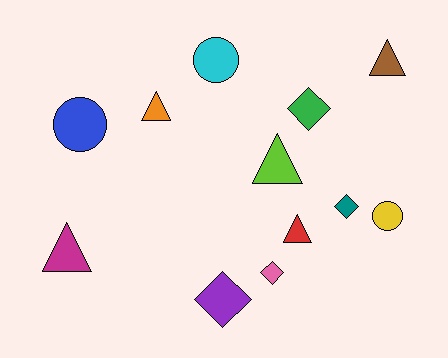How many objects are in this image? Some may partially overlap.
There are 12 objects.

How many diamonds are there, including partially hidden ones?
There are 4 diamonds.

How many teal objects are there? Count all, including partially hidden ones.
There is 1 teal object.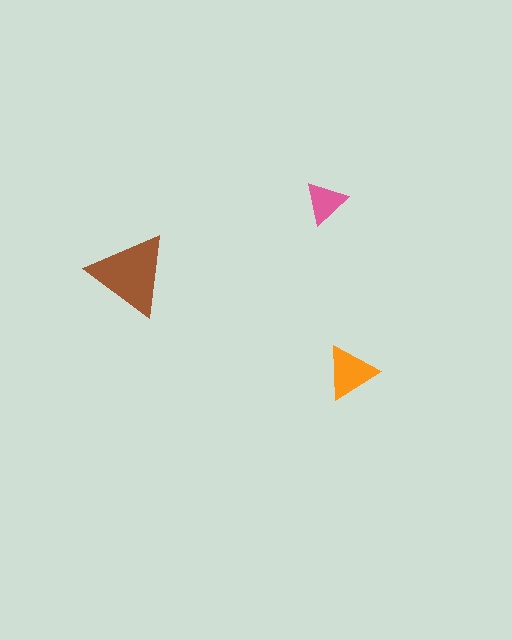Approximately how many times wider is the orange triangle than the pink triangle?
About 1.5 times wider.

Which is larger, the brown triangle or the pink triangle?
The brown one.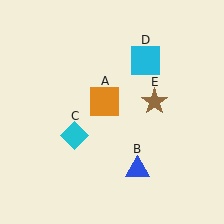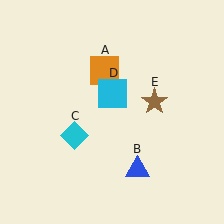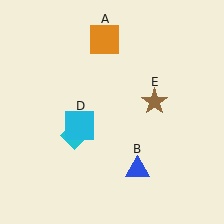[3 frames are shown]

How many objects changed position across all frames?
2 objects changed position: orange square (object A), cyan square (object D).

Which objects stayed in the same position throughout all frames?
Blue triangle (object B) and cyan diamond (object C) and brown star (object E) remained stationary.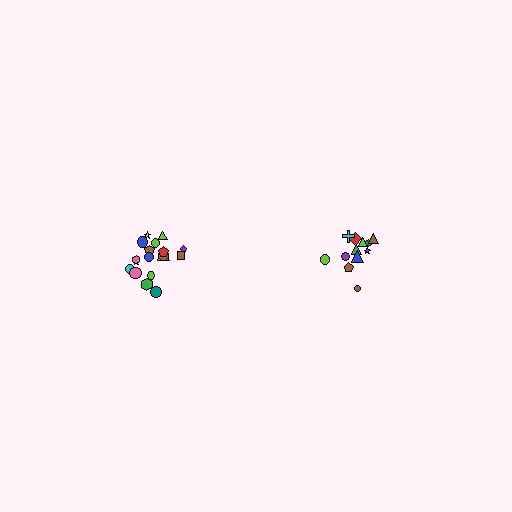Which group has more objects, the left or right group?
The left group.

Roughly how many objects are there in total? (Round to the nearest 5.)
Roughly 30 objects in total.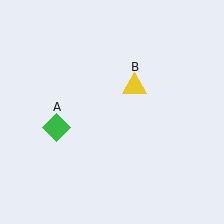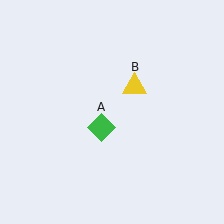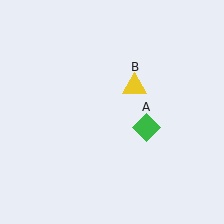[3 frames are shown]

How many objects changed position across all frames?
1 object changed position: green diamond (object A).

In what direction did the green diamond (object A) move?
The green diamond (object A) moved right.